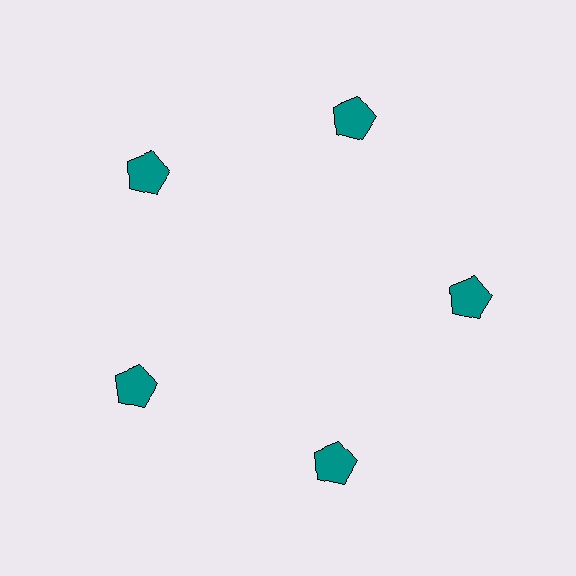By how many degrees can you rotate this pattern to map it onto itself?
The pattern maps onto itself every 72 degrees of rotation.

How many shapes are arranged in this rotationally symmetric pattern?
There are 5 shapes, arranged in 5 groups of 1.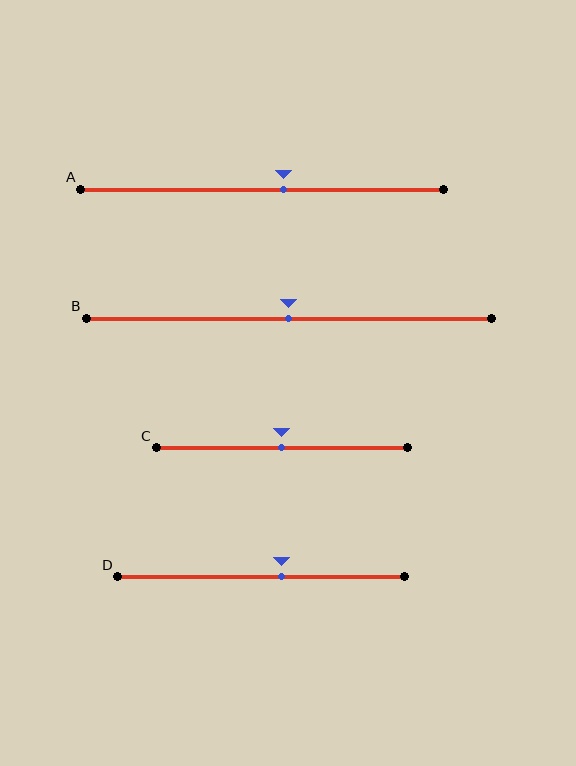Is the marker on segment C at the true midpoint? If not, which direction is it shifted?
Yes, the marker on segment C is at the true midpoint.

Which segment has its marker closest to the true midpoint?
Segment B has its marker closest to the true midpoint.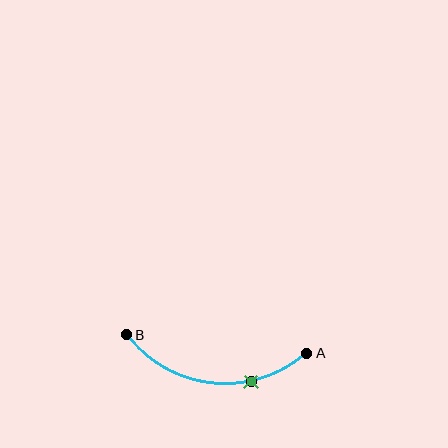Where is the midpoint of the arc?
The arc midpoint is the point on the curve farthest from the straight line joining A and B. It sits below that line.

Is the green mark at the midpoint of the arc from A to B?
No. The green mark lies on the arc but is closer to endpoint A. The arc midpoint would be at the point on the curve equidistant along the arc from both A and B.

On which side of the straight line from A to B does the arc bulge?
The arc bulges below the straight line connecting A and B.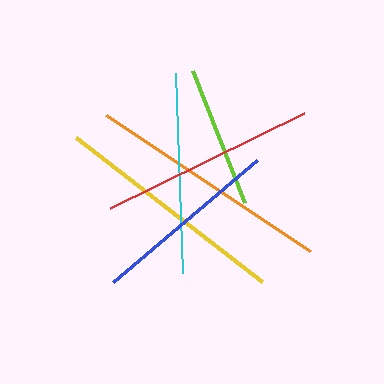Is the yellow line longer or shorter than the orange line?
The orange line is longer than the yellow line.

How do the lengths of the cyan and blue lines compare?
The cyan and blue lines are approximately the same length.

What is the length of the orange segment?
The orange segment is approximately 245 pixels long.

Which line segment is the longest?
The orange line is the longest at approximately 245 pixels.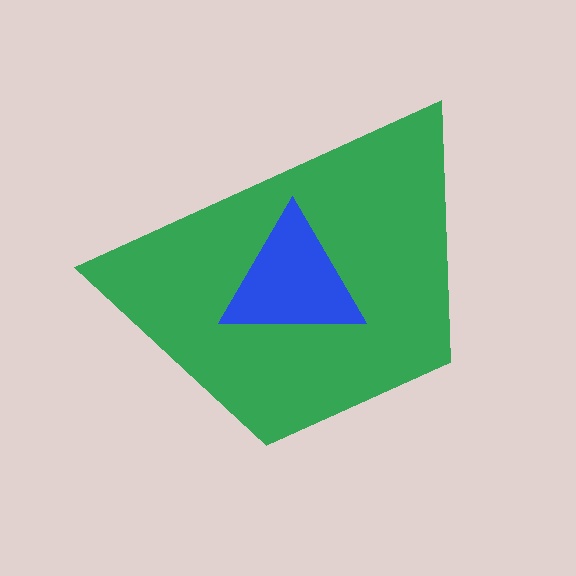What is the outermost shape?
The green trapezoid.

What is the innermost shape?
The blue triangle.